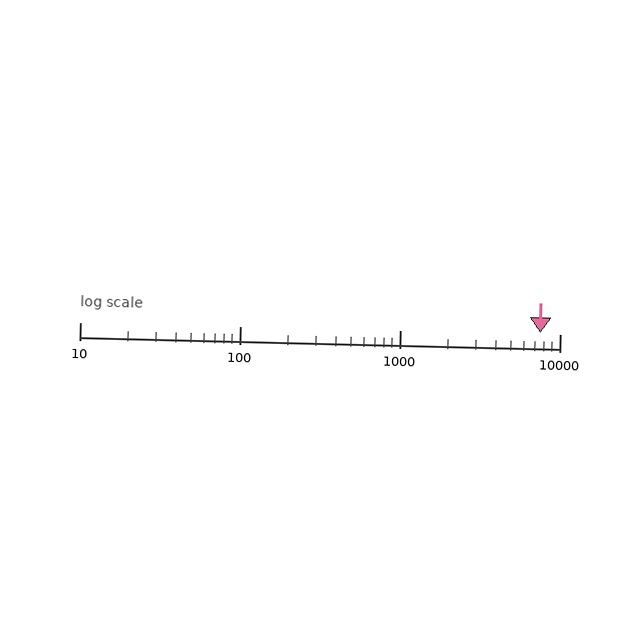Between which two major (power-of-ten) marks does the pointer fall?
The pointer is between 1000 and 10000.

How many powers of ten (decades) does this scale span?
The scale spans 3 decades, from 10 to 10000.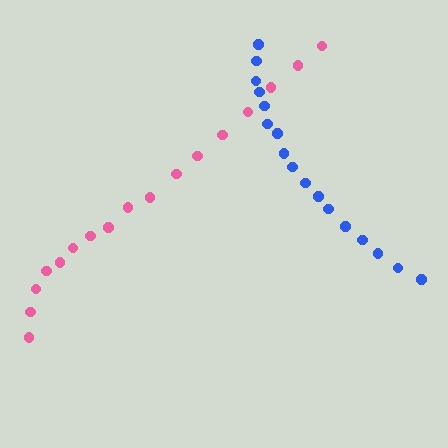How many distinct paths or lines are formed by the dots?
There are 2 distinct paths.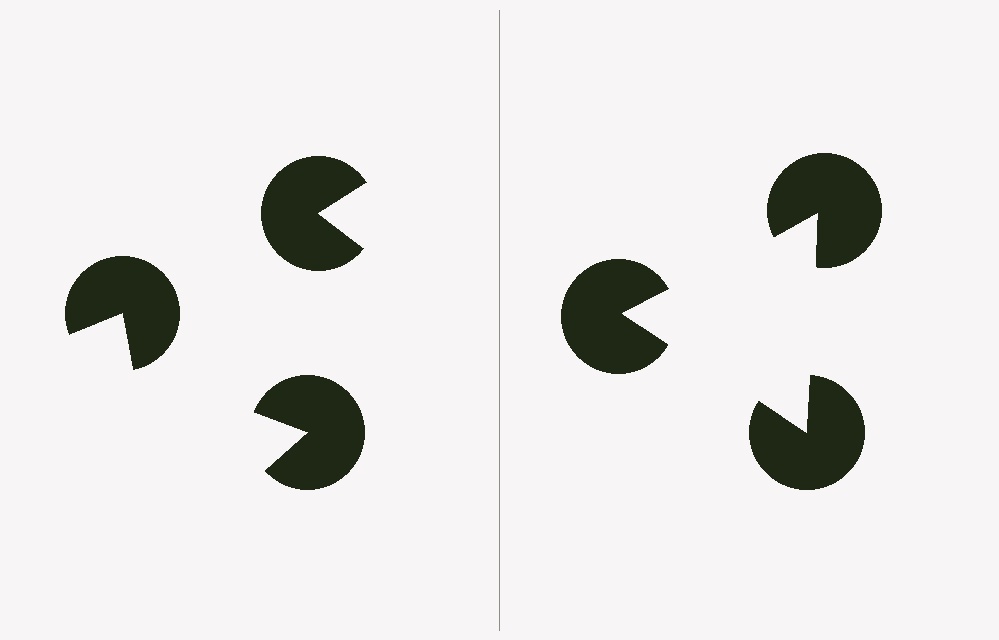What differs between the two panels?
The pac-man discs are positioned identically on both sides; only the wedge orientations differ. On the right they align to a triangle; on the left they are misaligned.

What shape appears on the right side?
An illusory triangle.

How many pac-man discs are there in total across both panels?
6 — 3 on each side.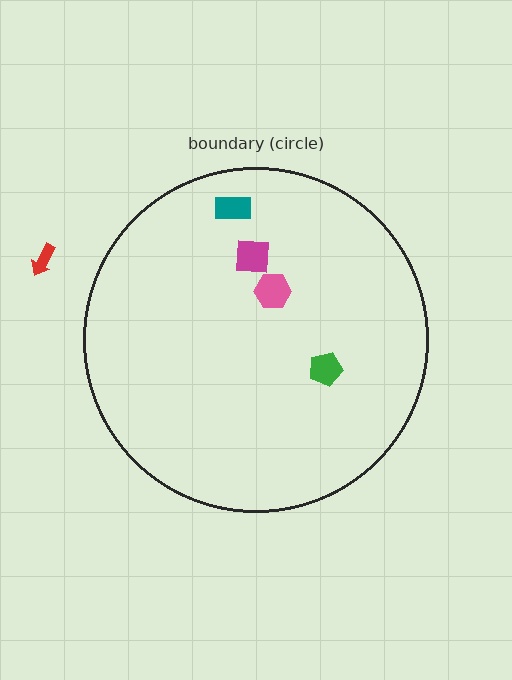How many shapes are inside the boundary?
4 inside, 1 outside.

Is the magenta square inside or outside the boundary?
Inside.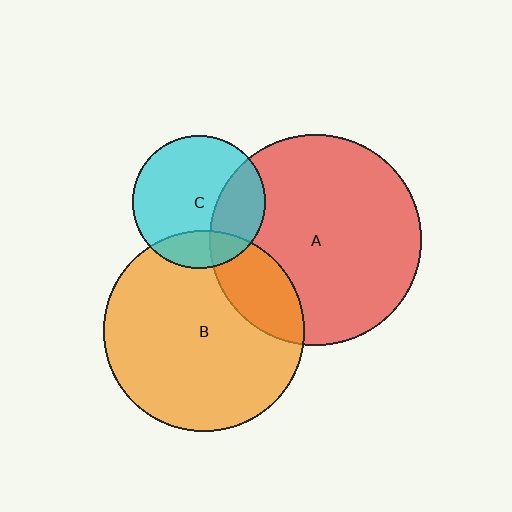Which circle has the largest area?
Circle A (red).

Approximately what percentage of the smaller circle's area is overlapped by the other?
Approximately 30%.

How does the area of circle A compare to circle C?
Approximately 2.5 times.